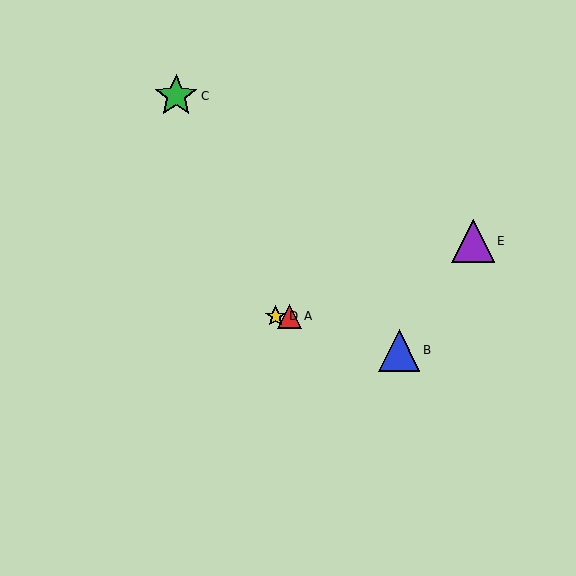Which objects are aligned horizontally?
Objects A, D are aligned horizontally.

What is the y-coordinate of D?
Object D is at y≈316.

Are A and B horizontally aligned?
No, A is at y≈316 and B is at y≈350.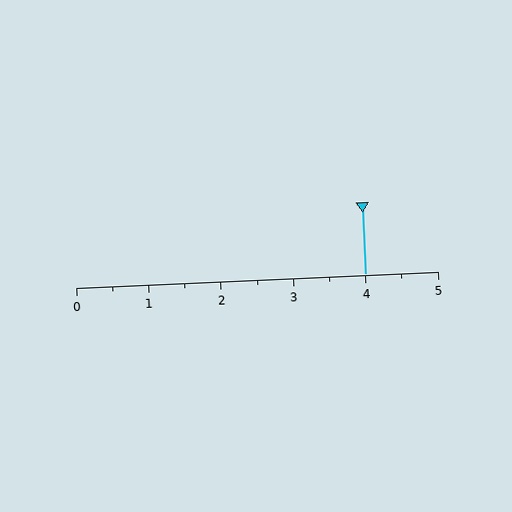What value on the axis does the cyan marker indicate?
The marker indicates approximately 4.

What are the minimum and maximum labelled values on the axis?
The axis runs from 0 to 5.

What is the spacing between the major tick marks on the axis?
The major ticks are spaced 1 apart.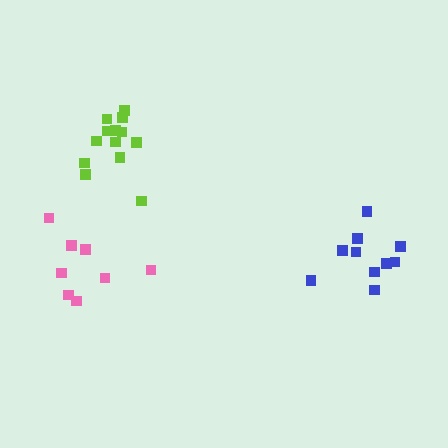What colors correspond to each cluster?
The clusters are colored: lime, blue, pink.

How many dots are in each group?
Group 1: 13 dots, Group 2: 10 dots, Group 3: 8 dots (31 total).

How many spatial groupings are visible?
There are 3 spatial groupings.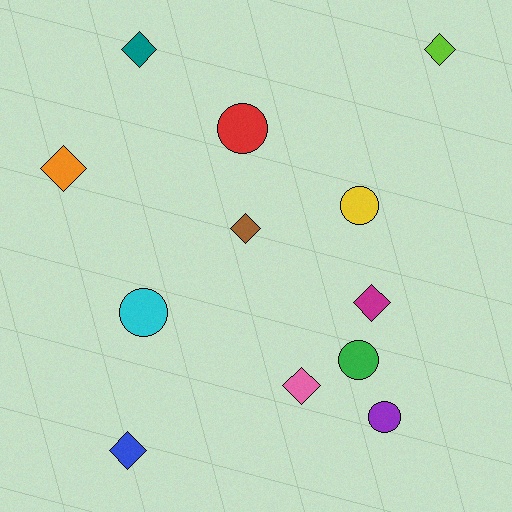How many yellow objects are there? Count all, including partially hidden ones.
There is 1 yellow object.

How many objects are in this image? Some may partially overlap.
There are 12 objects.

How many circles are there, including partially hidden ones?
There are 5 circles.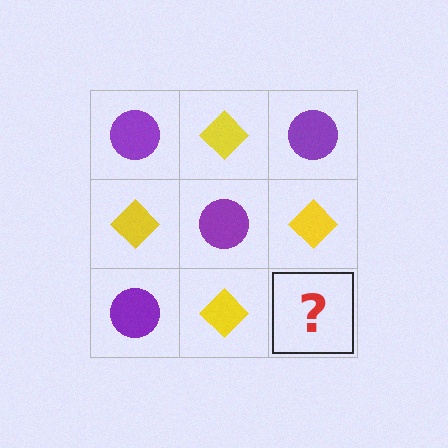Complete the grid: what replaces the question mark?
The question mark should be replaced with a purple circle.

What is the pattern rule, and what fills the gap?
The rule is that it alternates purple circle and yellow diamond in a checkerboard pattern. The gap should be filled with a purple circle.